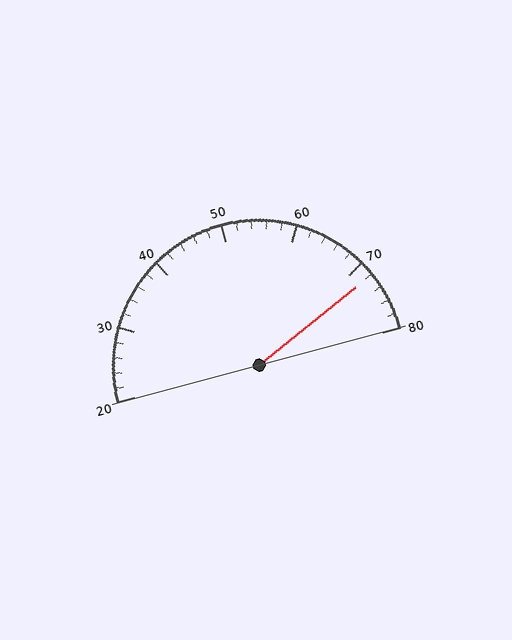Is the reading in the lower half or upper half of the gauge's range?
The reading is in the upper half of the range (20 to 80).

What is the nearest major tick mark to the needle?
The nearest major tick mark is 70.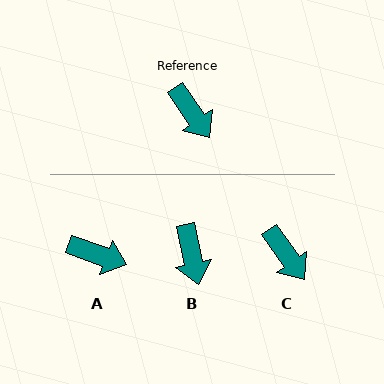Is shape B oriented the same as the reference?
No, it is off by about 23 degrees.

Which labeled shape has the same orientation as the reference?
C.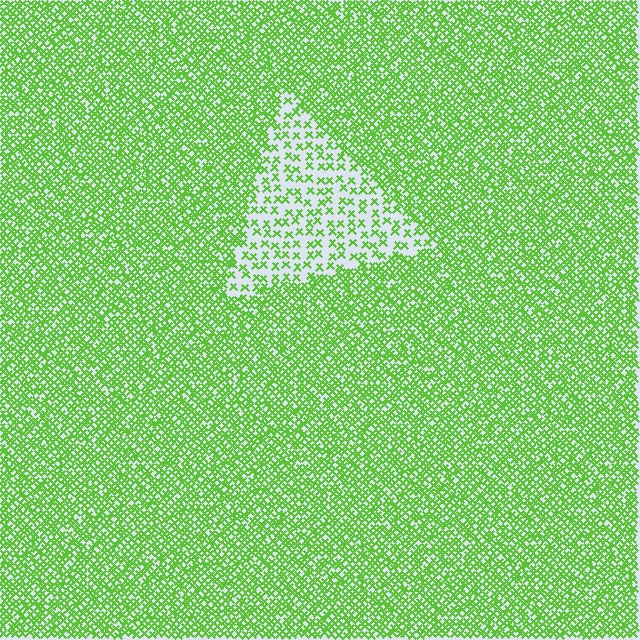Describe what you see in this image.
The image contains small lime elements arranged at two different densities. A triangle-shaped region is visible where the elements are less densely packed than the surrounding area.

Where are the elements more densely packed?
The elements are more densely packed outside the triangle boundary.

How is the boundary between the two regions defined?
The boundary is defined by a change in element density (approximately 2.6x ratio). All elements are the same color, size, and shape.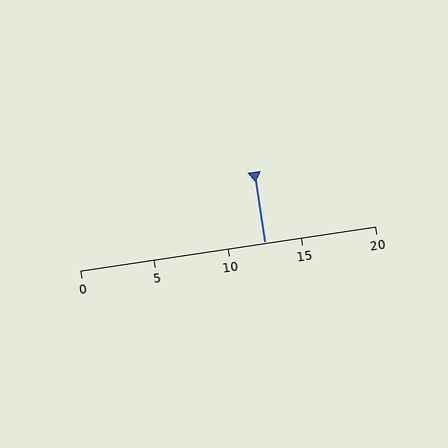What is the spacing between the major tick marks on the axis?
The major ticks are spaced 5 apart.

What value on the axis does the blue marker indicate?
The marker indicates approximately 12.5.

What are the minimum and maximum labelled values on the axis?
The axis runs from 0 to 20.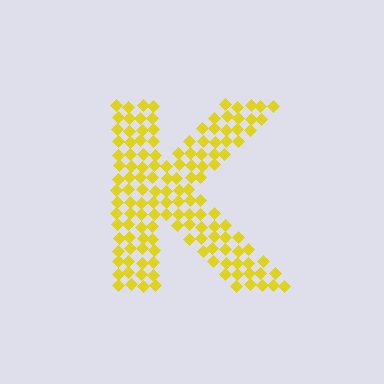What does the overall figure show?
The overall figure shows the letter K.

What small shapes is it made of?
It is made of small diamonds.